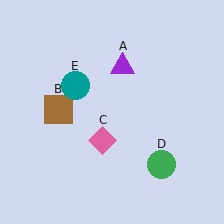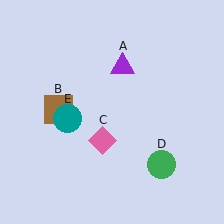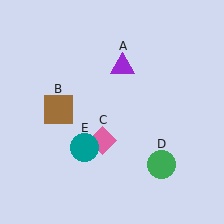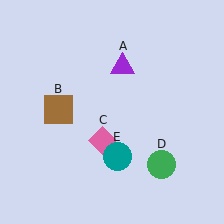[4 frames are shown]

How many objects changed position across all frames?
1 object changed position: teal circle (object E).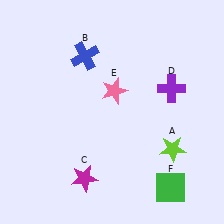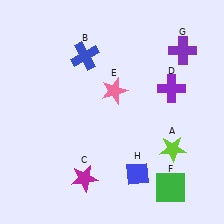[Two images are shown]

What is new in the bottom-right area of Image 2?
A blue diamond (H) was added in the bottom-right area of Image 2.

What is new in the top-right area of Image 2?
A purple cross (G) was added in the top-right area of Image 2.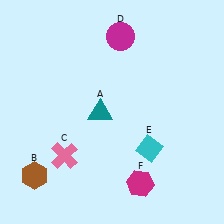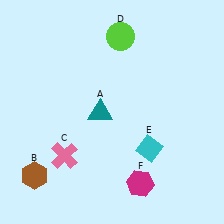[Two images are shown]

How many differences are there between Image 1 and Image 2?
There is 1 difference between the two images.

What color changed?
The circle (D) changed from magenta in Image 1 to lime in Image 2.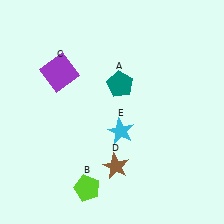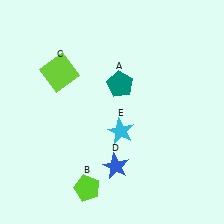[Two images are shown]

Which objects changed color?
C changed from purple to lime. D changed from brown to blue.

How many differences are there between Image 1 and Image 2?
There are 2 differences between the two images.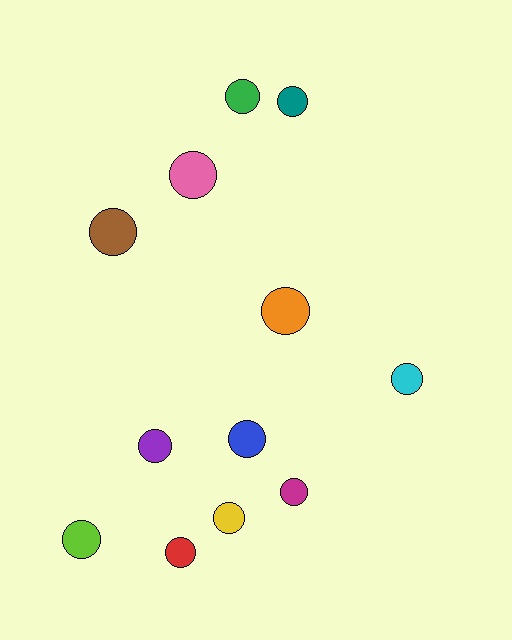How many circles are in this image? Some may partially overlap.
There are 12 circles.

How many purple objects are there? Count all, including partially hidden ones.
There is 1 purple object.